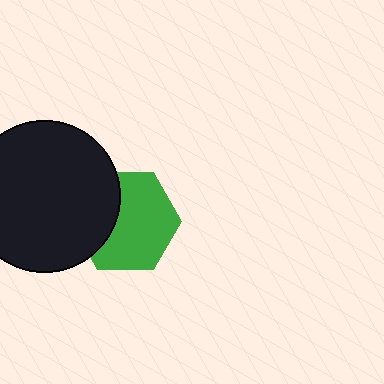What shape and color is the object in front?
The object in front is a black circle.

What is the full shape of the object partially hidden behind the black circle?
The partially hidden object is a green hexagon.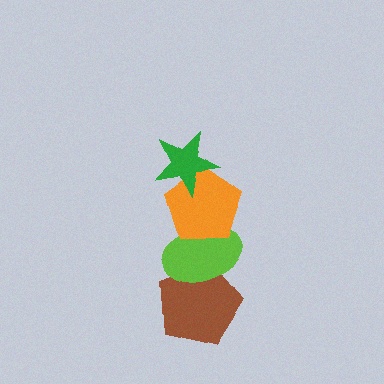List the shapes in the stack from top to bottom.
From top to bottom: the green star, the orange pentagon, the lime ellipse, the brown pentagon.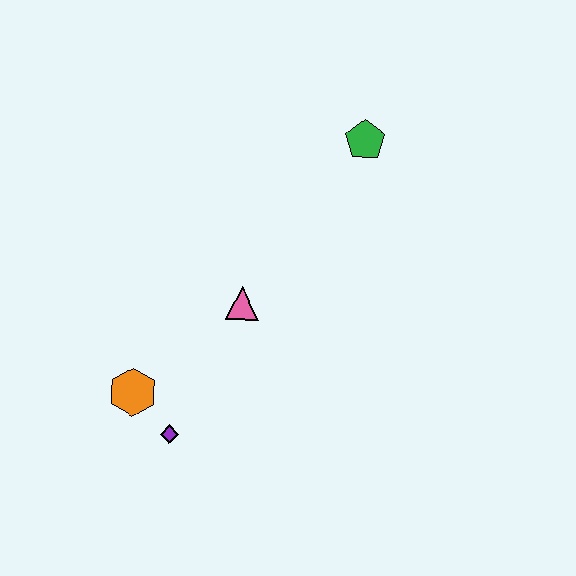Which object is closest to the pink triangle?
The orange hexagon is closest to the pink triangle.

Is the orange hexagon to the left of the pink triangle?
Yes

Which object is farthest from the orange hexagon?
The green pentagon is farthest from the orange hexagon.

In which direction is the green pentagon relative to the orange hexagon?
The green pentagon is above the orange hexagon.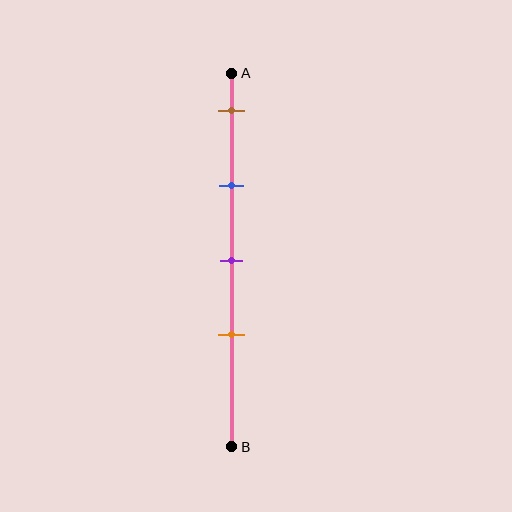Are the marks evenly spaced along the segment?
Yes, the marks are approximately evenly spaced.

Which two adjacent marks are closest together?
The purple and orange marks are the closest adjacent pair.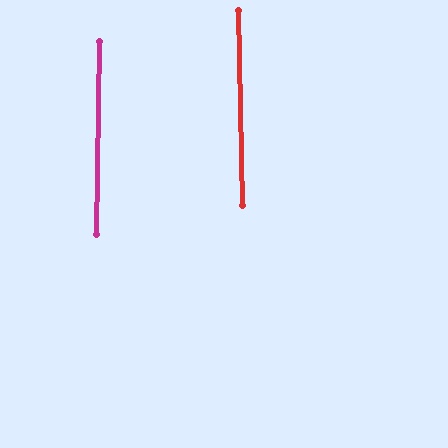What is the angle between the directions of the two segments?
Approximately 2 degrees.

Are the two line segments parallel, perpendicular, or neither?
Parallel — their directions differ by only 1.8°.